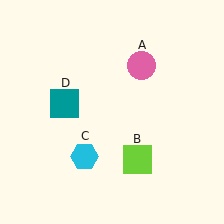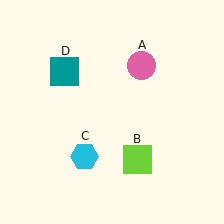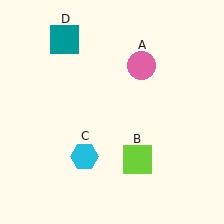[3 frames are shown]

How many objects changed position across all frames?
1 object changed position: teal square (object D).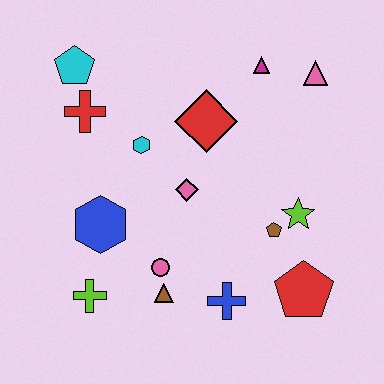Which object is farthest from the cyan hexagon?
The red pentagon is farthest from the cyan hexagon.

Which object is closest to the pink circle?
The brown triangle is closest to the pink circle.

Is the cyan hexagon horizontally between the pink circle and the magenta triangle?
No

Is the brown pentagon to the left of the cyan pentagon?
No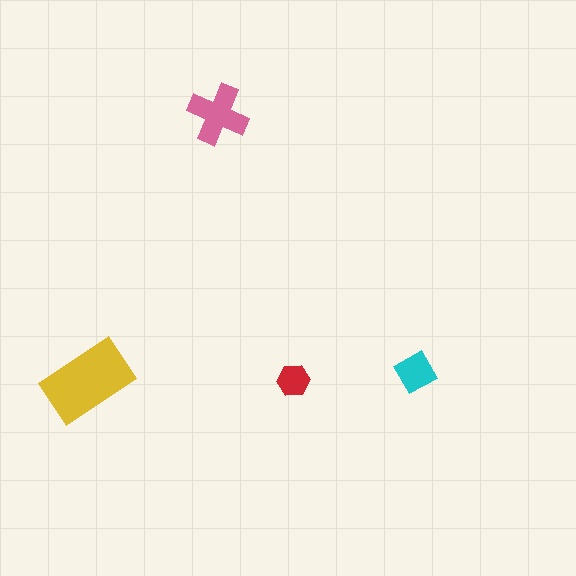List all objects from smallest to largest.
The red hexagon, the cyan diamond, the pink cross, the yellow rectangle.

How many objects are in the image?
There are 4 objects in the image.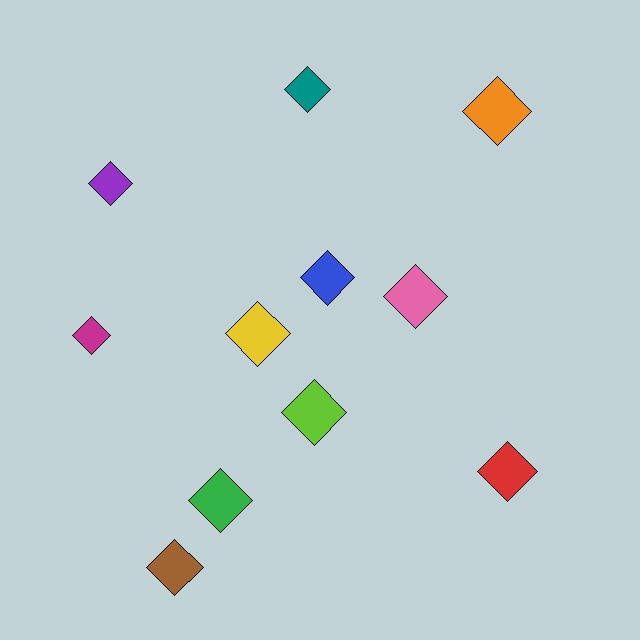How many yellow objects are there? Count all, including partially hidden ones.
There is 1 yellow object.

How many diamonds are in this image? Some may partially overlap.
There are 11 diamonds.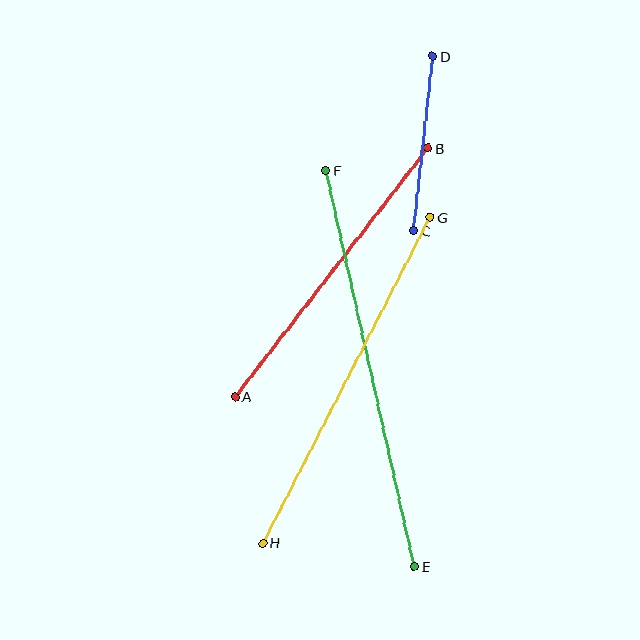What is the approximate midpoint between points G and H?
The midpoint is at approximately (346, 380) pixels.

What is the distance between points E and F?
The distance is approximately 406 pixels.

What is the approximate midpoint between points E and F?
The midpoint is at approximately (370, 369) pixels.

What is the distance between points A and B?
The distance is approximately 315 pixels.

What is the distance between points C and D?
The distance is approximately 175 pixels.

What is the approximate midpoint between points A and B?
The midpoint is at approximately (331, 272) pixels.